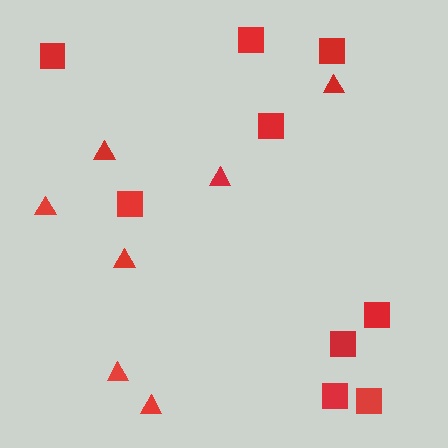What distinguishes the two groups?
There are 2 groups: one group of triangles (7) and one group of squares (9).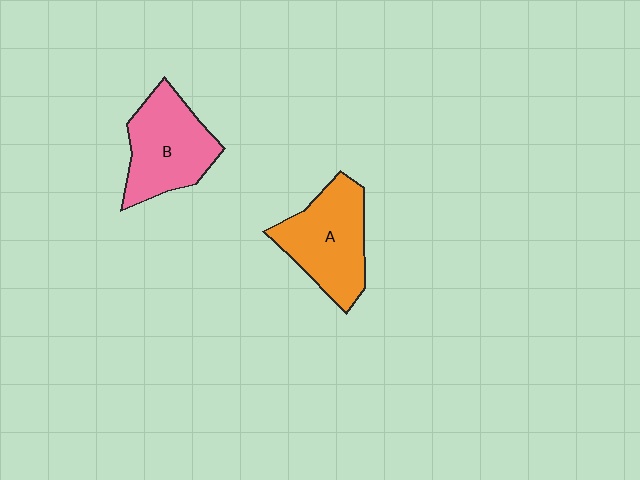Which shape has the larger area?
Shape A (orange).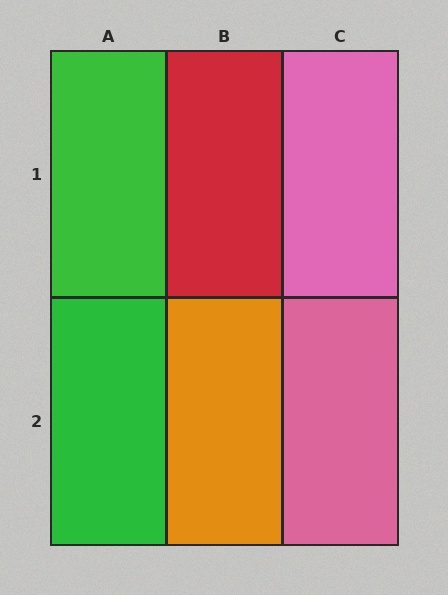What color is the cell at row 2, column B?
Orange.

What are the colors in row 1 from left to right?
Green, red, pink.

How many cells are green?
2 cells are green.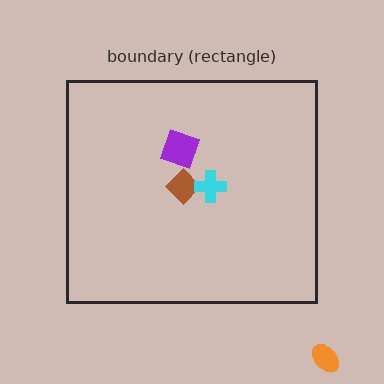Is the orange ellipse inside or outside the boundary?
Outside.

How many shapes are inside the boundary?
3 inside, 1 outside.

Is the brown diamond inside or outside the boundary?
Inside.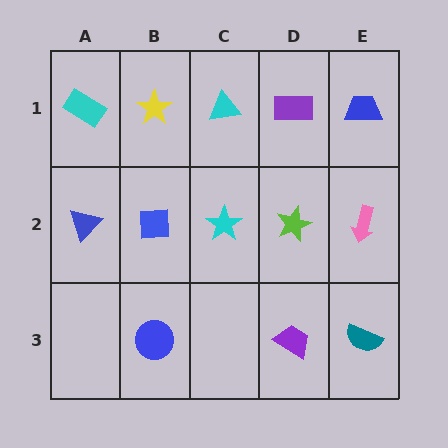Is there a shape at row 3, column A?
No, that cell is empty.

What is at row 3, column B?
A blue circle.